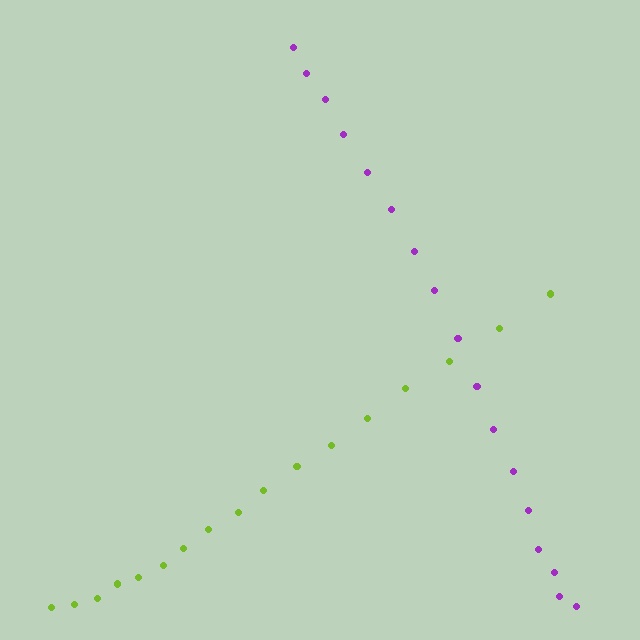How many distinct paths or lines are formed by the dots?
There are 2 distinct paths.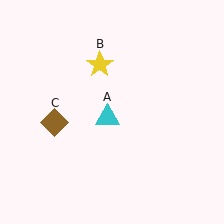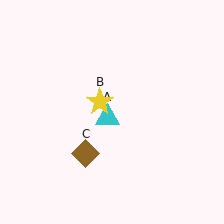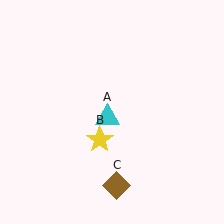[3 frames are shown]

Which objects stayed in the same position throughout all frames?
Cyan triangle (object A) remained stationary.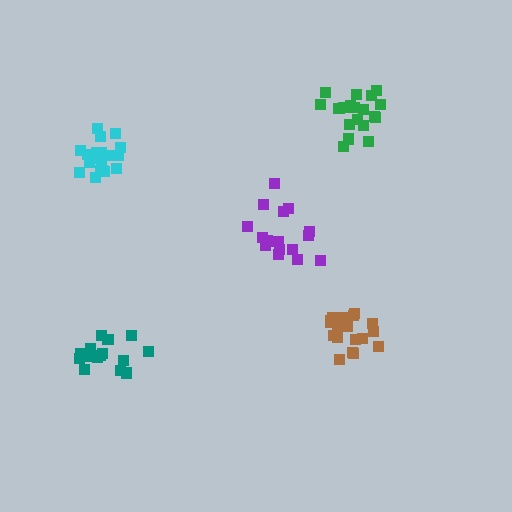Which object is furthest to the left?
The cyan cluster is leftmost.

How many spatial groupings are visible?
There are 5 spatial groupings.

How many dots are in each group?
Group 1: 21 dots, Group 2: 16 dots, Group 3: 19 dots, Group 4: 17 dots, Group 5: 20 dots (93 total).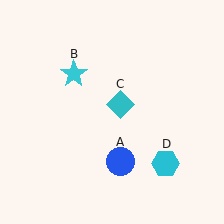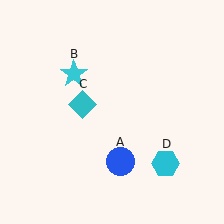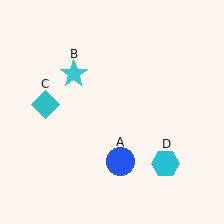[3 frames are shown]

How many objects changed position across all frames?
1 object changed position: cyan diamond (object C).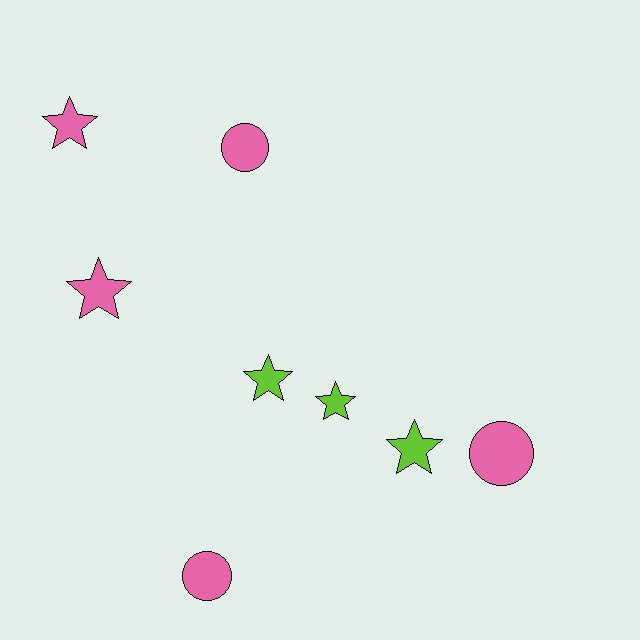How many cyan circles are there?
There are no cyan circles.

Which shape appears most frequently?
Star, with 5 objects.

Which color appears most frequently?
Pink, with 5 objects.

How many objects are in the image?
There are 8 objects.